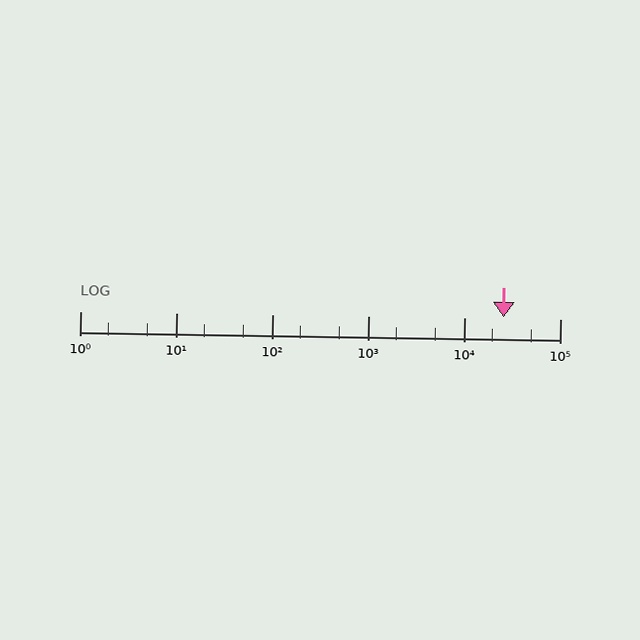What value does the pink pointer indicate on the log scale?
The pointer indicates approximately 26000.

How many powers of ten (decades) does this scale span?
The scale spans 5 decades, from 1 to 100000.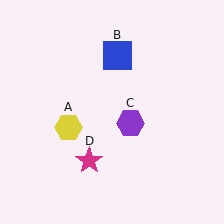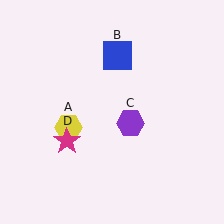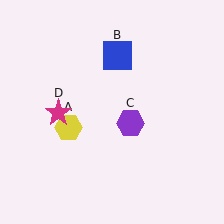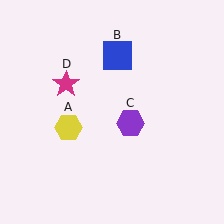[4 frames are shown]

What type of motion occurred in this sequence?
The magenta star (object D) rotated clockwise around the center of the scene.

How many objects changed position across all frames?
1 object changed position: magenta star (object D).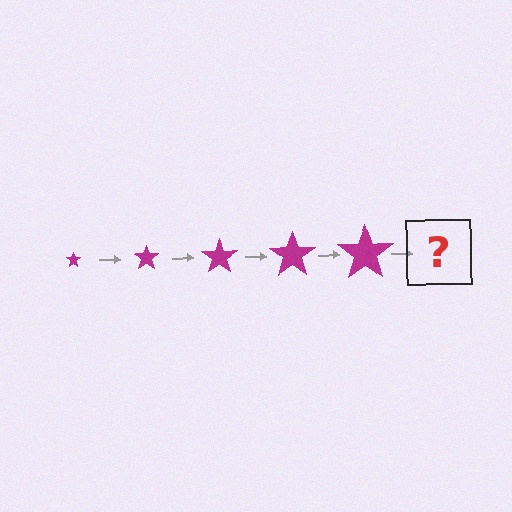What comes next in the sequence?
The next element should be a magenta star, larger than the previous one.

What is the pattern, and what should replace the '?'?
The pattern is that the star gets progressively larger each step. The '?' should be a magenta star, larger than the previous one.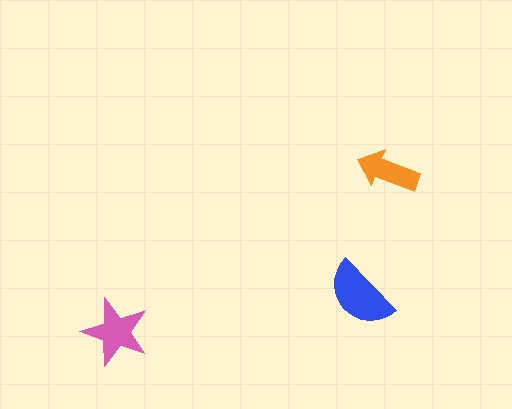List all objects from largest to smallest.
The blue semicircle, the pink star, the orange arrow.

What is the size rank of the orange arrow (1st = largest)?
3rd.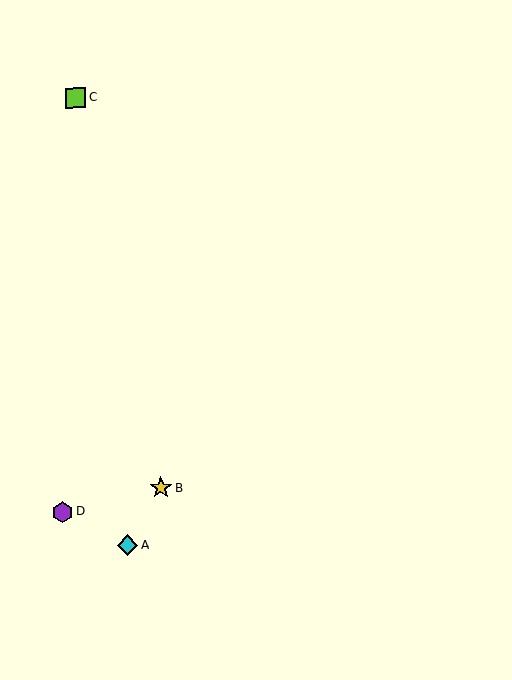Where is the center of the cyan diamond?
The center of the cyan diamond is at (127, 545).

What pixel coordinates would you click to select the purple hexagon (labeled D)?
Click at (63, 512) to select the purple hexagon D.